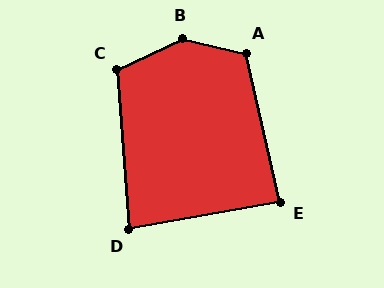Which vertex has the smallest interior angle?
D, at approximately 84 degrees.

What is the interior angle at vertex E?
Approximately 87 degrees (approximately right).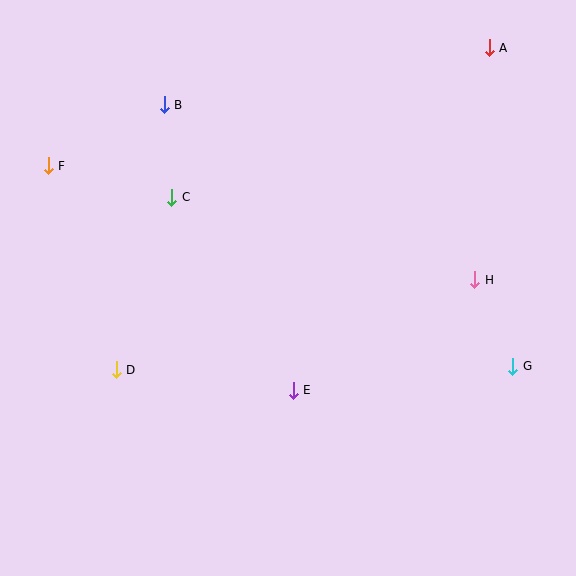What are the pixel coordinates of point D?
Point D is at (116, 370).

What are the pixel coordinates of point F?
Point F is at (48, 166).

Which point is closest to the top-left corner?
Point F is closest to the top-left corner.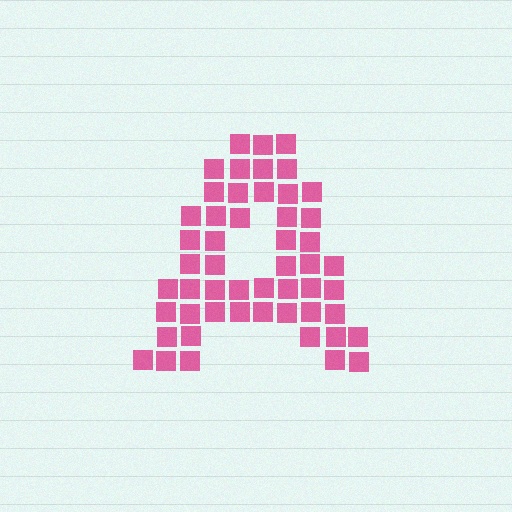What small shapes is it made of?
It is made of small squares.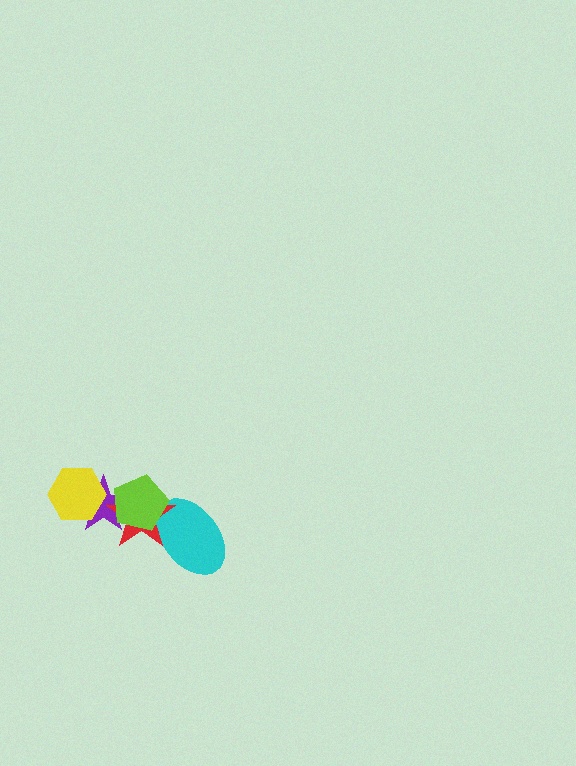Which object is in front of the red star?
The lime pentagon is in front of the red star.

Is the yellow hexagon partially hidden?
No, no other shape covers it.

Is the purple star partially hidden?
Yes, it is partially covered by another shape.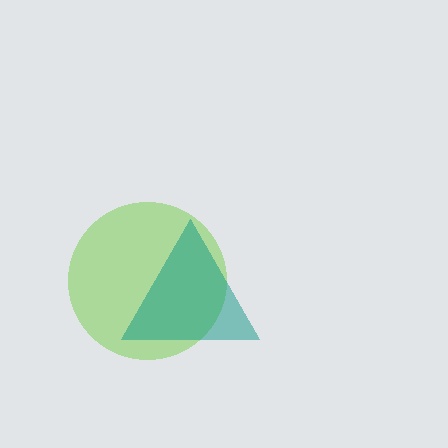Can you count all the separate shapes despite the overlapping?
Yes, there are 2 separate shapes.